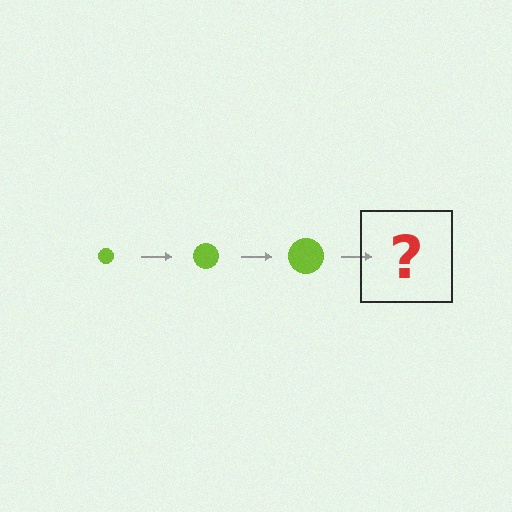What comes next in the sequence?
The next element should be a lime circle, larger than the previous one.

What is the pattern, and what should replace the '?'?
The pattern is that the circle gets progressively larger each step. The '?' should be a lime circle, larger than the previous one.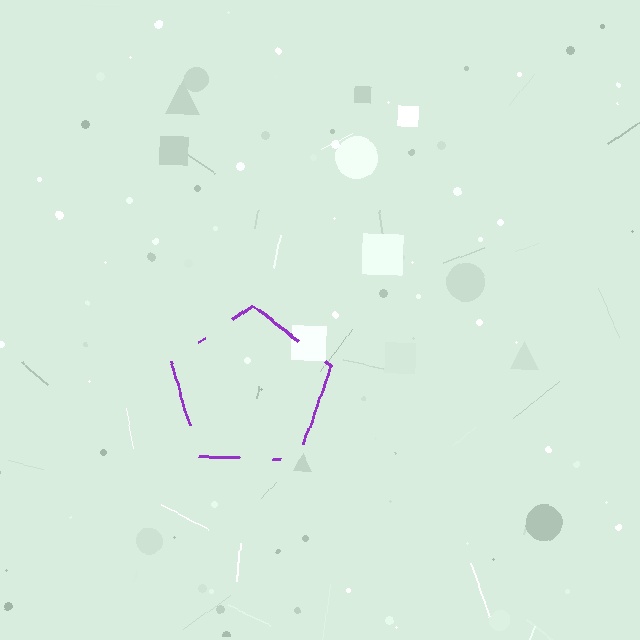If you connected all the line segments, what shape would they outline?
They would outline a pentagon.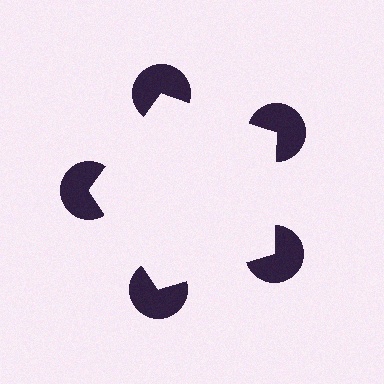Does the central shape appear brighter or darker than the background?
It typically appears slightly brighter than the background, even though no actual brightness change is drawn.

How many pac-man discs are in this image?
There are 5 — one at each vertex of the illusory pentagon.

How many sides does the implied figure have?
5 sides.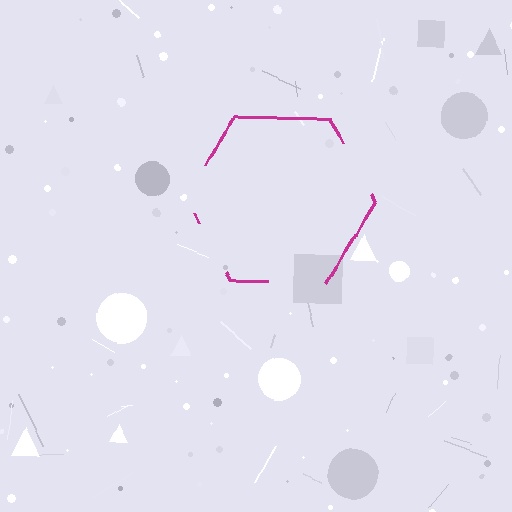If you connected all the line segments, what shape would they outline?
They would outline a hexagon.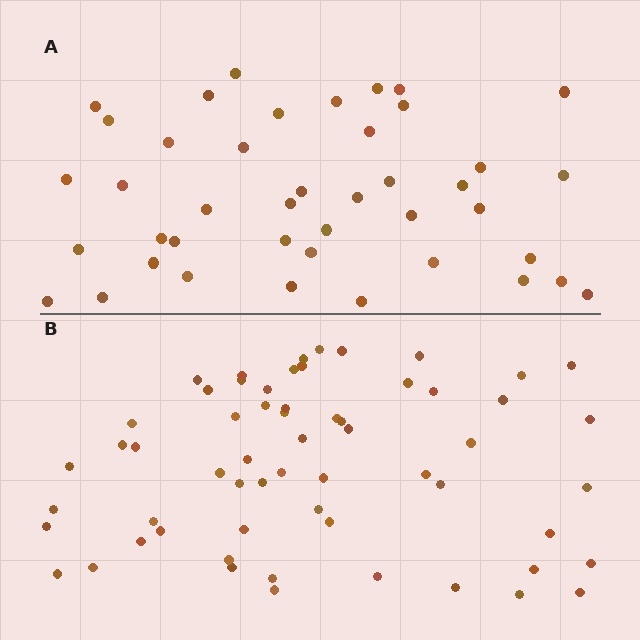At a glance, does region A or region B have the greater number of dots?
Region B (the bottom region) has more dots.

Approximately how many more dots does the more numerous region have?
Region B has approximately 20 more dots than region A.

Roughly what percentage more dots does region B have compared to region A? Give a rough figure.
About 45% more.